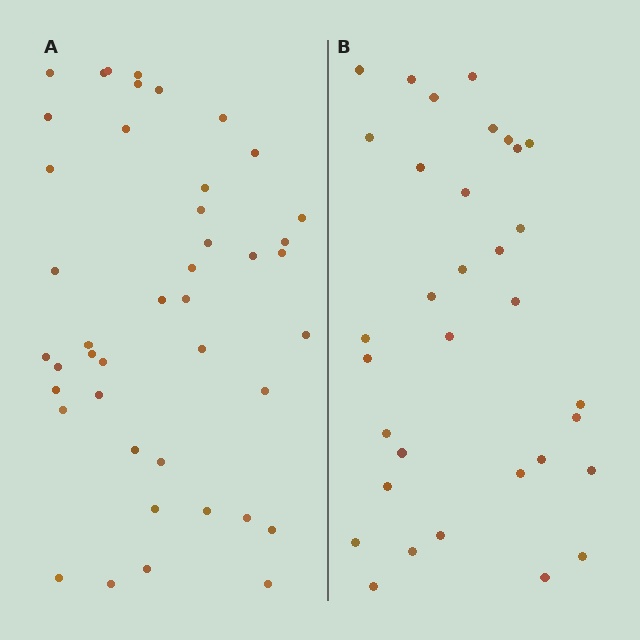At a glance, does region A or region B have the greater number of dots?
Region A (the left region) has more dots.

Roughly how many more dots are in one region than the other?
Region A has roughly 10 or so more dots than region B.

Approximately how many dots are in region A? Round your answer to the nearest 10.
About 40 dots. (The exact count is 43, which rounds to 40.)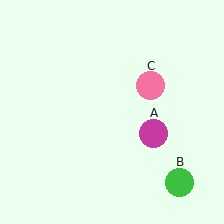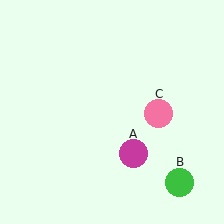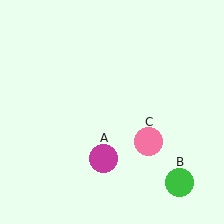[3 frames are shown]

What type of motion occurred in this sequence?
The magenta circle (object A), pink circle (object C) rotated clockwise around the center of the scene.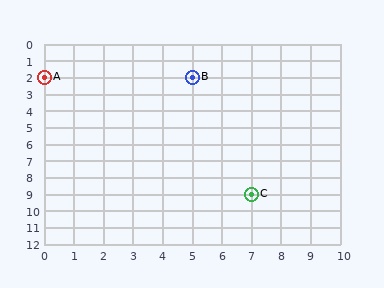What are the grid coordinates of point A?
Point A is at grid coordinates (0, 2).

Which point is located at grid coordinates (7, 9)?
Point C is at (7, 9).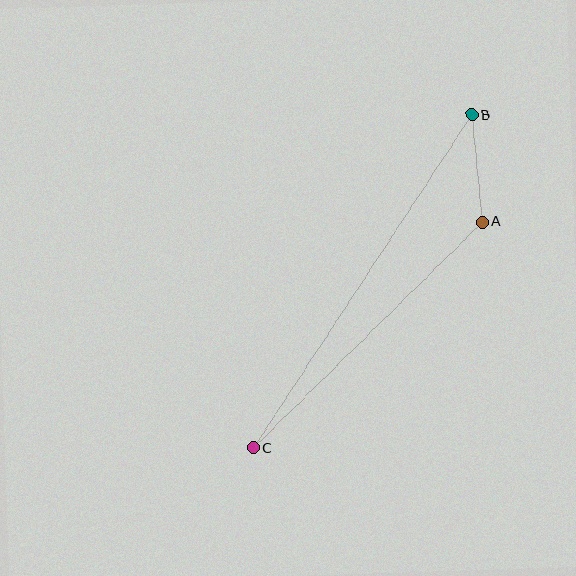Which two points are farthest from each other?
Points B and C are farthest from each other.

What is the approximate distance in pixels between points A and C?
The distance between A and C is approximately 322 pixels.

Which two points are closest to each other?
Points A and B are closest to each other.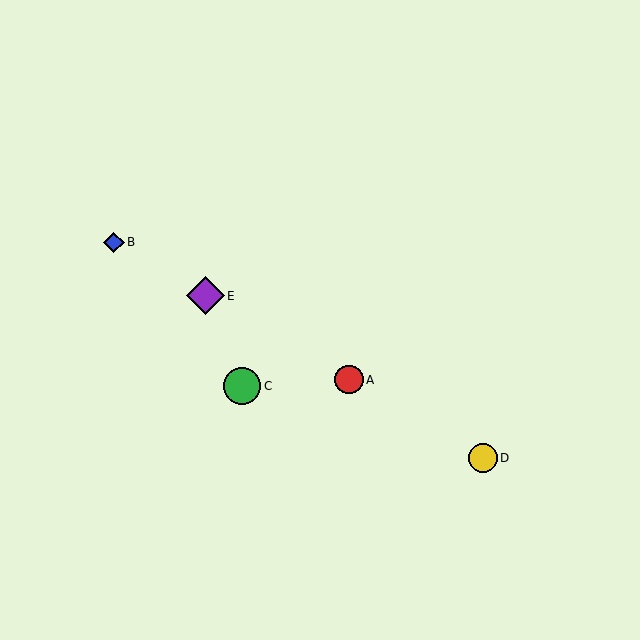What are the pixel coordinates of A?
Object A is at (349, 380).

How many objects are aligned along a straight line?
4 objects (A, B, D, E) are aligned along a straight line.